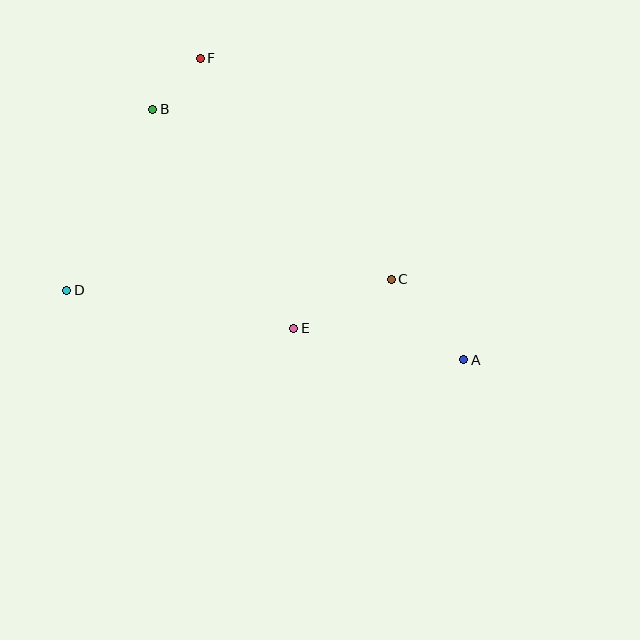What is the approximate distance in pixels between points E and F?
The distance between E and F is approximately 286 pixels.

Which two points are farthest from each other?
Points A and D are farthest from each other.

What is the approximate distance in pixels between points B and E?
The distance between B and E is approximately 260 pixels.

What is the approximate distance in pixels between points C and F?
The distance between C and F is approximately 292 pixels.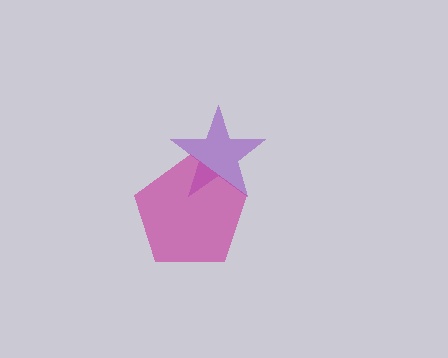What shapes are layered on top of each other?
The layered shapes are: a purple star, a magenta pentagon.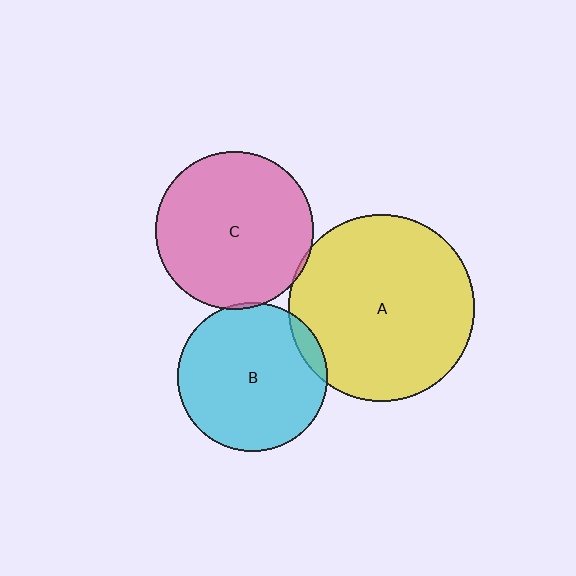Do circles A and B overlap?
Yes.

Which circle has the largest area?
Circle A (yellow).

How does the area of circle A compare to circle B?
Approximately 1.6 times.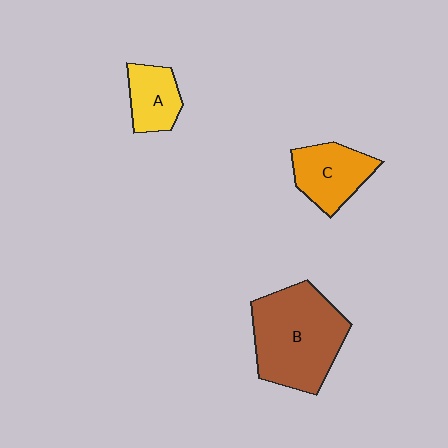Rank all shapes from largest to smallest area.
From largest to smallest: B (brown), C (orange), A (yellow).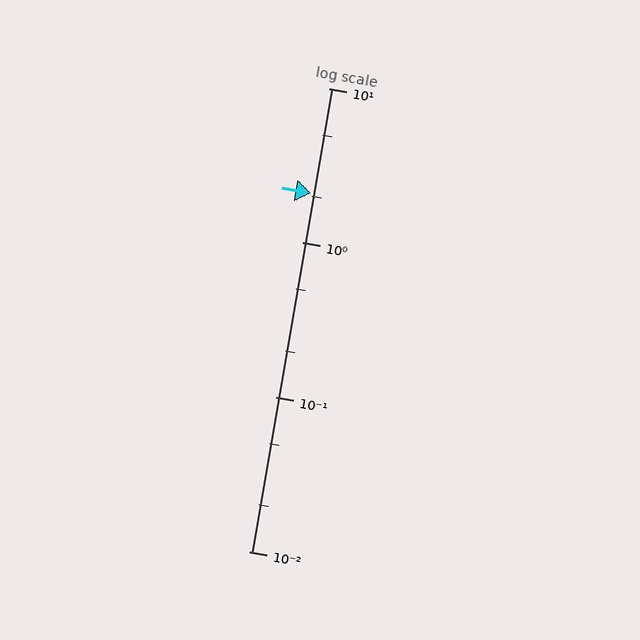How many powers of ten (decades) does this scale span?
The scale spans 3 decades, from 0.01 to 10.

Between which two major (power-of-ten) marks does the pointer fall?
The pointer is between 1 and 10.